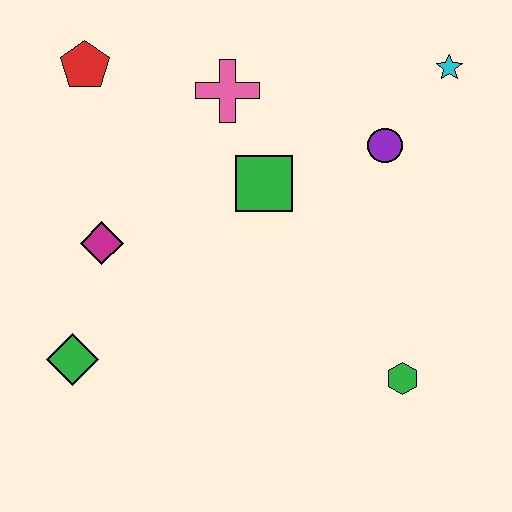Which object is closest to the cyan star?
The purple circle is closest to the cyan star.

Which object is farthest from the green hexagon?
The red pentagon is farthest from the green hexagon.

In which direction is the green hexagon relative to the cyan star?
The green hexagon is below the cyan star.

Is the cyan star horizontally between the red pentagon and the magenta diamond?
No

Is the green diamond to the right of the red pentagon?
No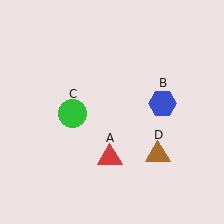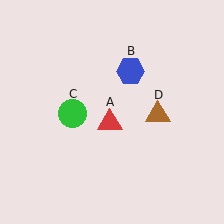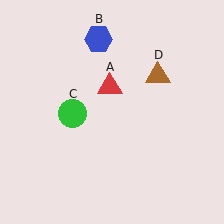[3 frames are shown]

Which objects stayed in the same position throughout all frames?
Green circle (object C) remained stationary.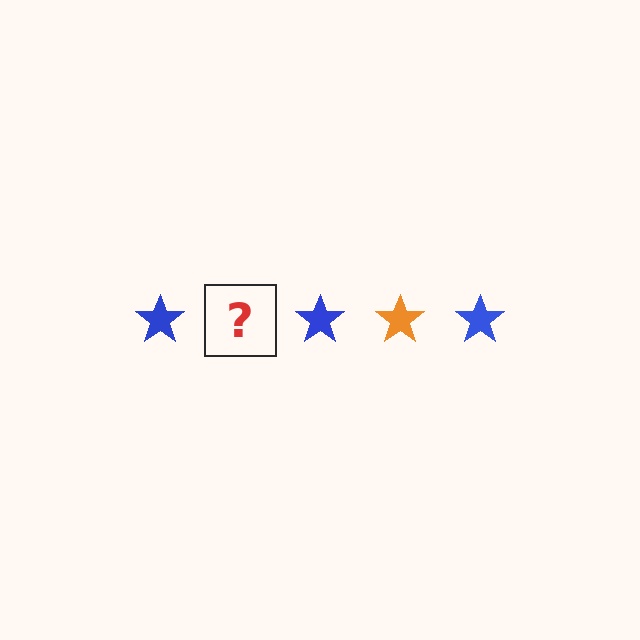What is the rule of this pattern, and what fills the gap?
The rule is that the pattern cycles through blue, orange stars. The gap should be filled with an orange star.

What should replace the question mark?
The question mark should be replaced with an orange star.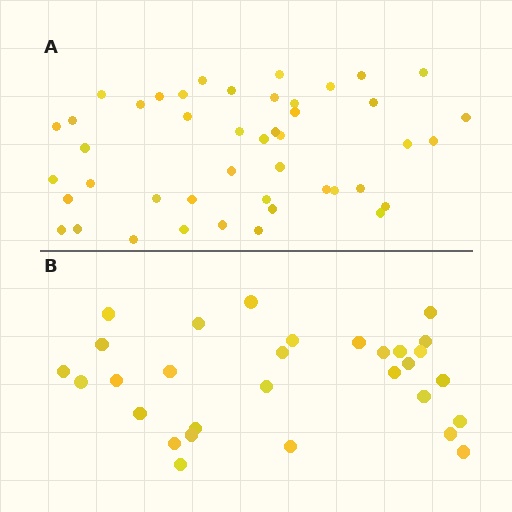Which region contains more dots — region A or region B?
Region A (the top region) has more dots.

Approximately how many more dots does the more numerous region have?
Region A has approximately 15 more dots than region B.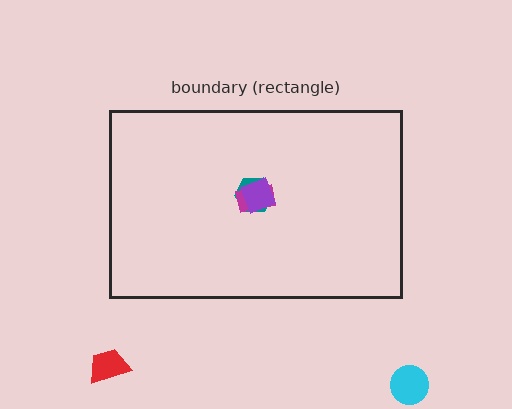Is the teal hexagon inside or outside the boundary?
Inside.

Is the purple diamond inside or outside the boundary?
Inside.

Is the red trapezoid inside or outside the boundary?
Outside.